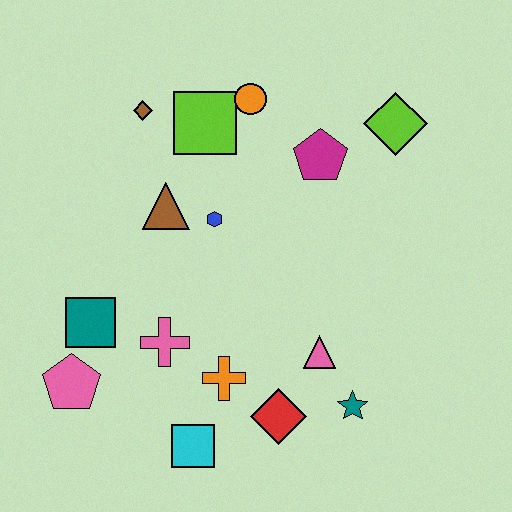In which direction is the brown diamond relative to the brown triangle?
The brown diamond is above the brown triangle.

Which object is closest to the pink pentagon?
The teal square is closest to the pink pentagon.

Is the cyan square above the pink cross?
No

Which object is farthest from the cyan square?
The lime diamond is farthest from the cyan square.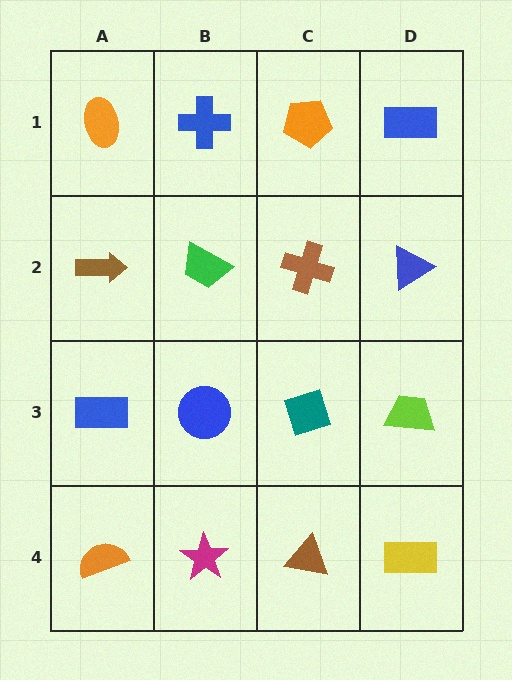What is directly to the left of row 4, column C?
A magenta star.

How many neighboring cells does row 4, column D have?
2.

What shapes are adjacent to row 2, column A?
An orange ellipse (row 1, column A), a blue rectangle (row 3, column A), a green trapezoid (row 2, column B).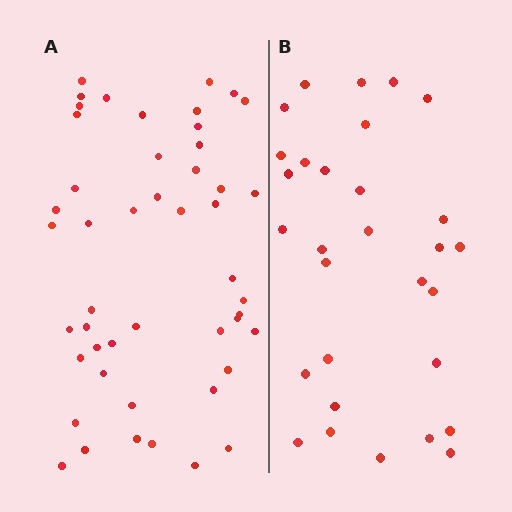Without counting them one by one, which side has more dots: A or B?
Region A (the left region) has more dots.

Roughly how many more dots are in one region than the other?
Region A has approximately 20 more dots than region B.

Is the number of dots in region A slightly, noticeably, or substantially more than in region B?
Region A has substantially more. The ratio is roughly 1.6 to 1.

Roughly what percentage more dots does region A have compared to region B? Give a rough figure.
About 60% more.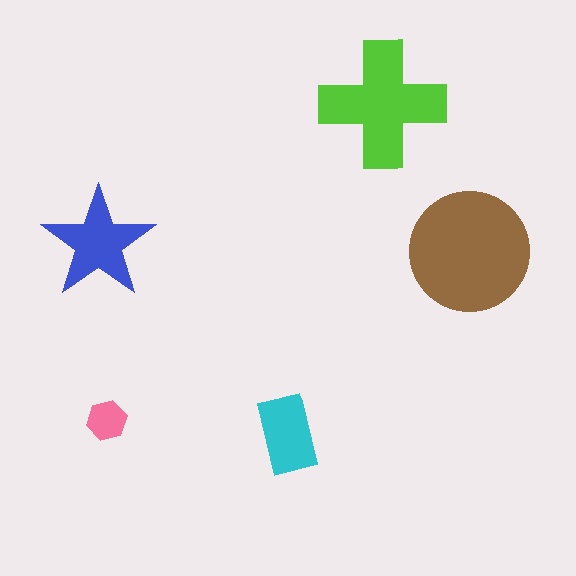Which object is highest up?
The lime cross is topmost.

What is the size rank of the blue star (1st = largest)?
3rd.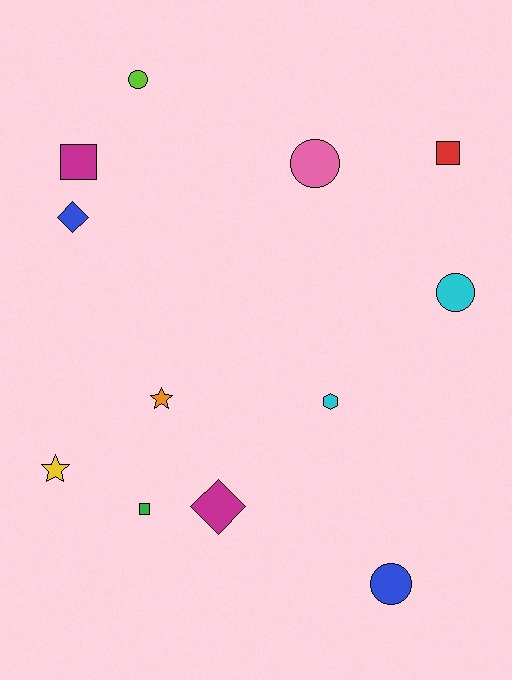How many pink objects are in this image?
There is 1 pink object.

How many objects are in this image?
There are 12 objects.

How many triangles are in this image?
There are no triangles.